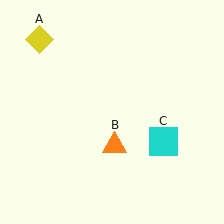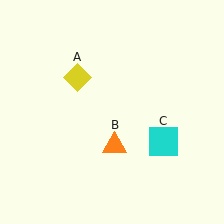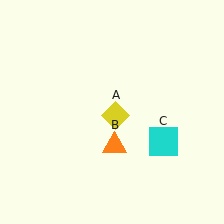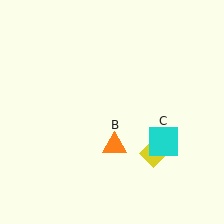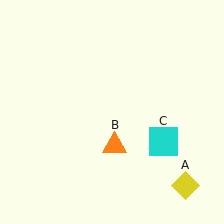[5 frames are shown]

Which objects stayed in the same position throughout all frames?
Orange triangle (object B) and cyan square (object C) remained stationary.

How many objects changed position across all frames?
1 object changed position: yellow diamond (object A).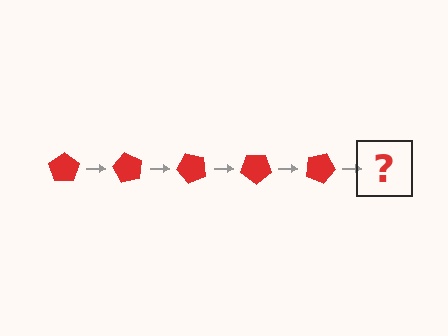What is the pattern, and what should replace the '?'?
The pattern is that the pentagon rotates 60 degrees each step. The '?' should be a red pentagon rotated 300 degrees.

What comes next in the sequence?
The next element should be a red pentagon rotated 300 degrees.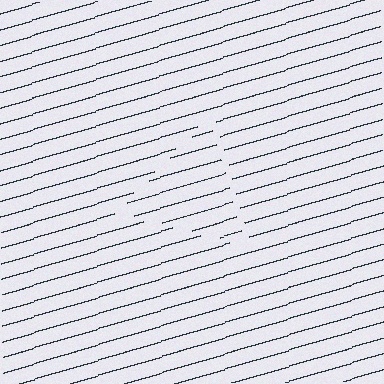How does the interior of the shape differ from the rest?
The interior of the shape contains the same grating, shifted by half a period — the contour is defined by the phase discontinuity where line-ends from the inner and outer gratings abut.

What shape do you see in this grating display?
An illusory triangle. The interior of the shape contains the same grating, shifted by half a period — the contour is defined by the phase discontinuity where line-ends from the inner and outer gratings abut.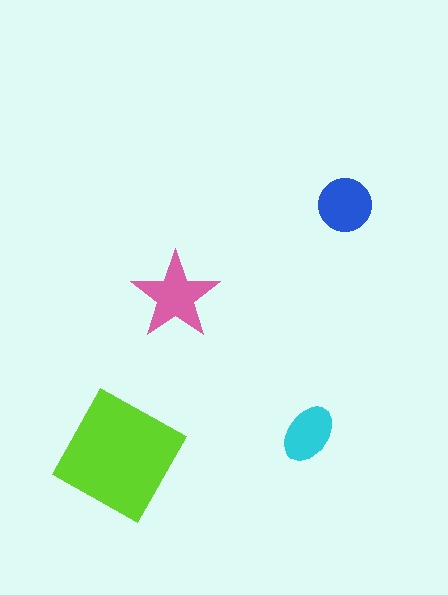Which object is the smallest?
The cyan ellipse.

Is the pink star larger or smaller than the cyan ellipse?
Larger.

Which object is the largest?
The lime square.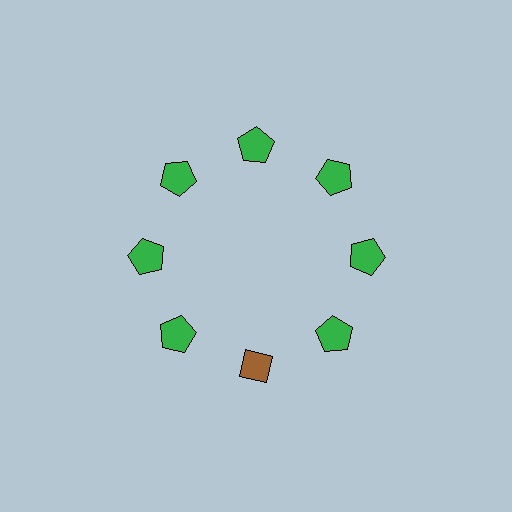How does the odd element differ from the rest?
It differs in both color (brown instead of green) and shape (diamond instead of pentagon).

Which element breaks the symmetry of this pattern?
The brown diamond at roughly the 6 o'clock position breaks the symmetry. All other shapes are green pentagons.